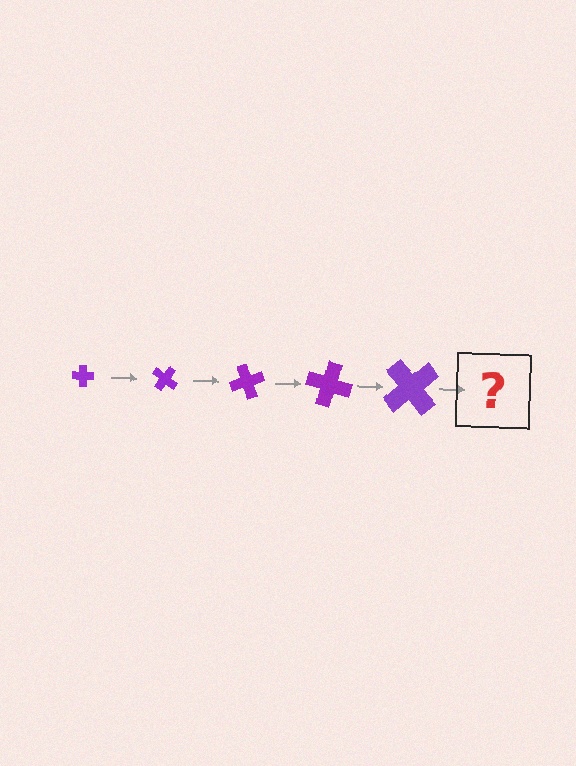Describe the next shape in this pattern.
It should be a cross, larger than the previous one and rotated 175 degrees from the start.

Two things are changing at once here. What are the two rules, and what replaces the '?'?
The two rules are that the cross grows larger each step and it rotates 35 degrees each step. The '?' should be a cross, larger than the previous one and rotated 175 degrees from the start.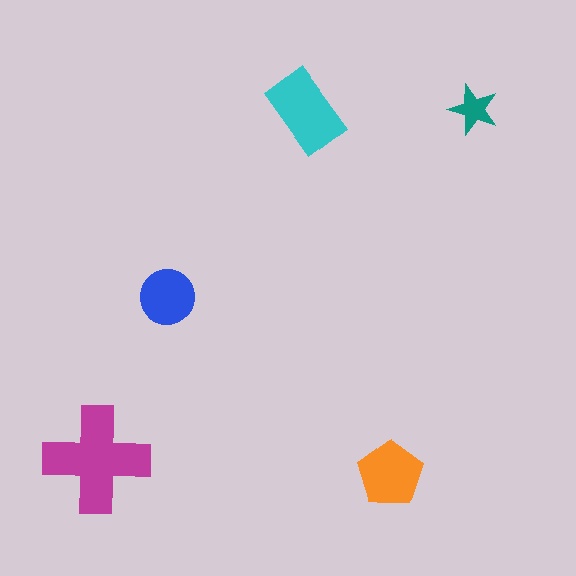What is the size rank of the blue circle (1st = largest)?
4th.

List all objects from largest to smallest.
The magenta cross, the cyan rectangle, the orange pentagon, the blue circle, the teal star.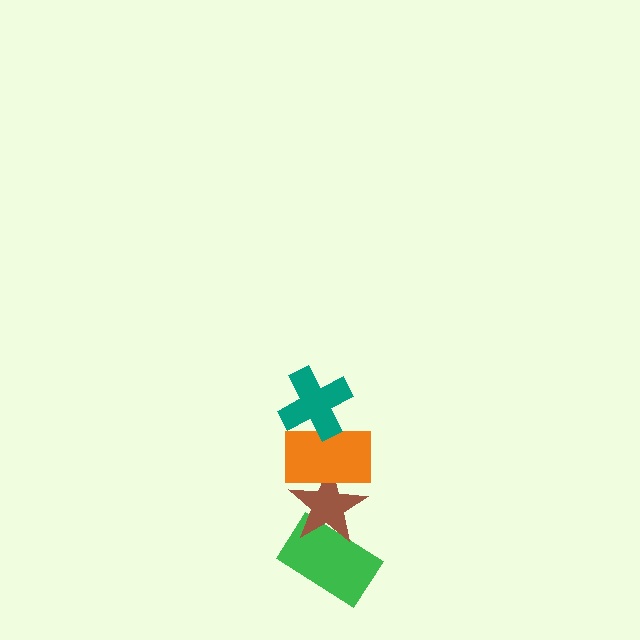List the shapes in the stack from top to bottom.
From top to bottom: the teal cross, the orange rectangle, the brown star, the green rectangle.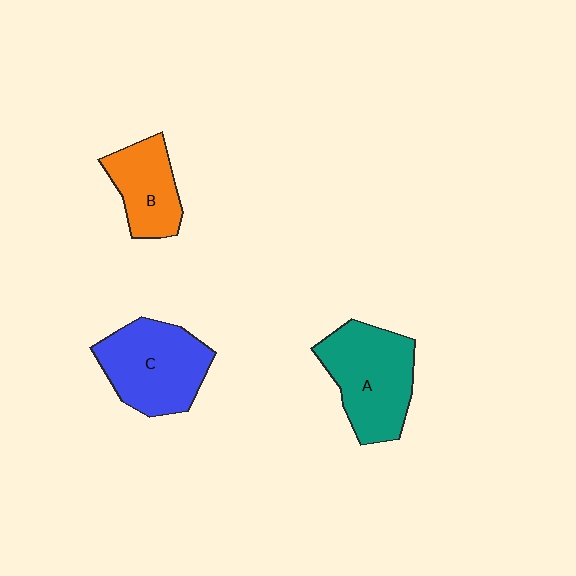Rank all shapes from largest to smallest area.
From largest to smallest: A (teal), C (blue), B (orange).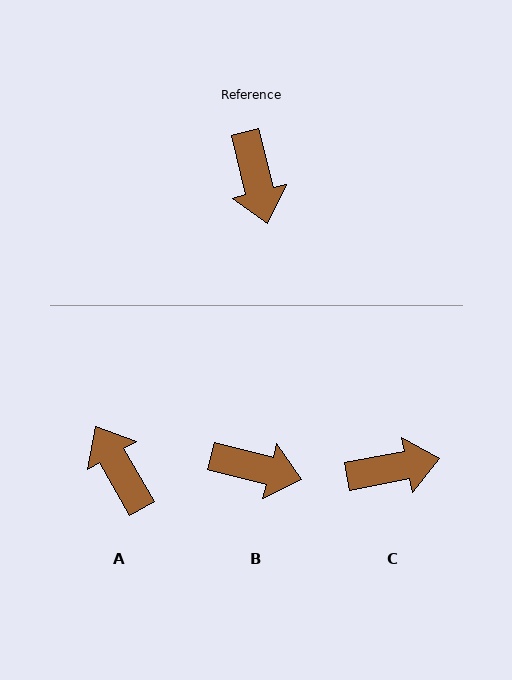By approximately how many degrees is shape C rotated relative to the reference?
Approximately 87 degrees counter-clockwise.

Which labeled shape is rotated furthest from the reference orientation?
A, about 164 degrees away.